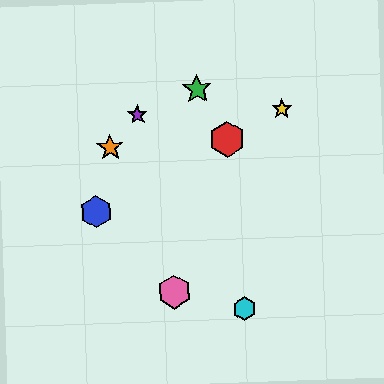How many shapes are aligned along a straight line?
3 shapes (the red hexagon, the blue hexagon, the yellow star) are aligned along a straight line.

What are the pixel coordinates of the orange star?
The orange star is at (110, 148).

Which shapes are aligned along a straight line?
The red hexagon, the blue hexagon, the yellow star are aligned along a straight line.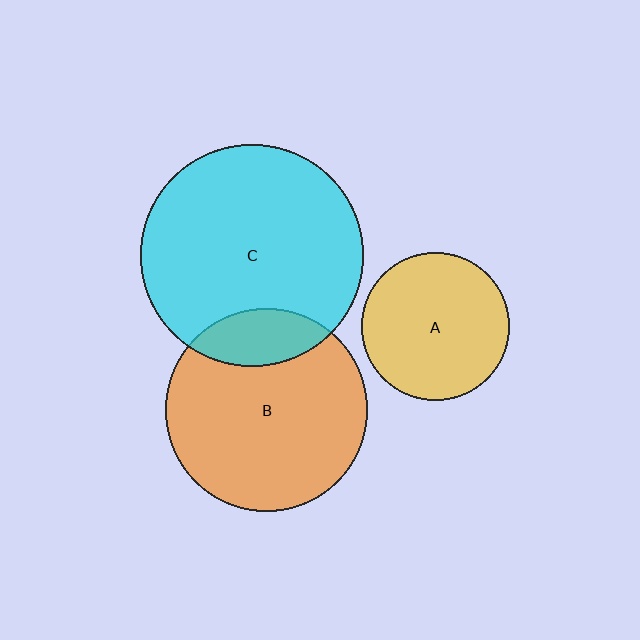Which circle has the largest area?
Circle C (cyan).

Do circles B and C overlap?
Yes.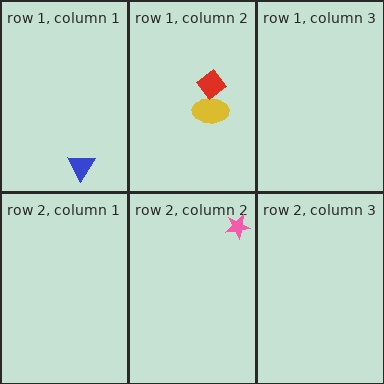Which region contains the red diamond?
The row 1, column 2 region.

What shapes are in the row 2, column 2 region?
The pink star.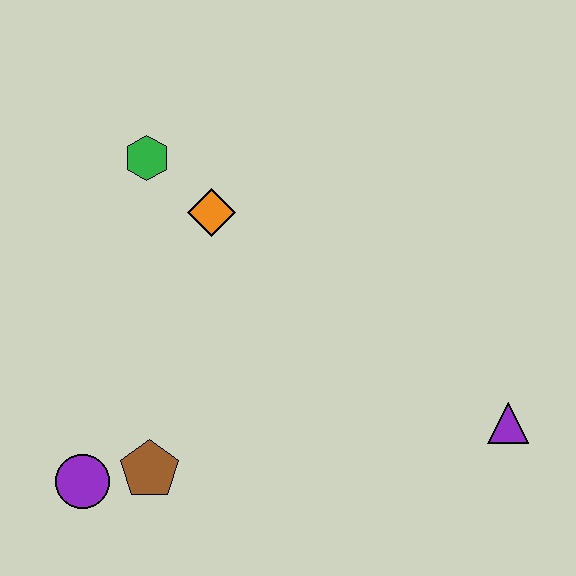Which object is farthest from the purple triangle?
The green hexagon is farthest from the purple triangle.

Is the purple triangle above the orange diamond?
No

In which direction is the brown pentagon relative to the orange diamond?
The brown pentagon is below the orange diamond.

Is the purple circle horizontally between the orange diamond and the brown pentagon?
No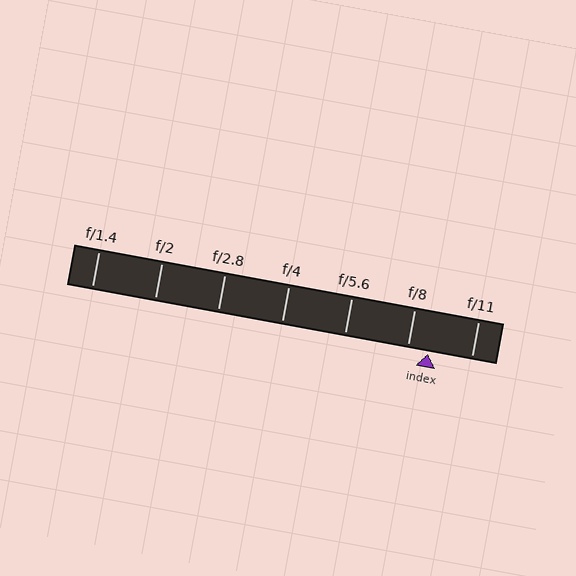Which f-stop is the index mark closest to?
The index mark is closest to f/8.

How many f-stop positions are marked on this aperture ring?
There are 7 f-stop positions marked.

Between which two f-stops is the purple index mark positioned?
The index mark is between f/8 and f/11.